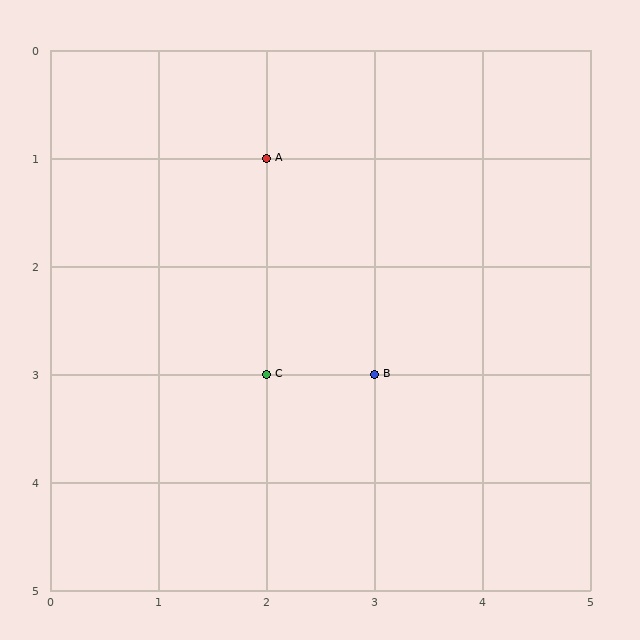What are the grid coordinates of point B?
Point B is at grid coordinates (3, 3).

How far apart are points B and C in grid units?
Points B and C are 1 column apart.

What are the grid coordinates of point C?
Point C is at grid coordinates (2, 3).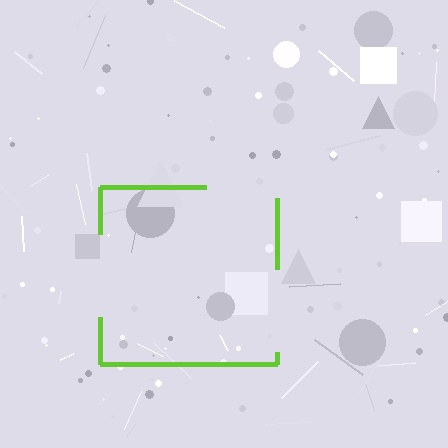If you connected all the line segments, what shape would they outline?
They would outline a square.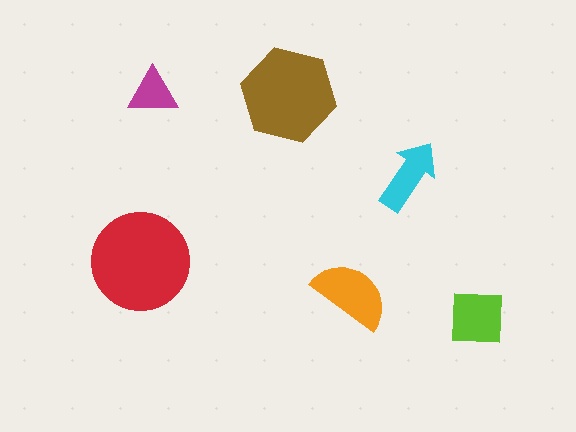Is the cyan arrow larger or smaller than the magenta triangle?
Larger.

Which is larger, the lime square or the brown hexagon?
The brown hexagon.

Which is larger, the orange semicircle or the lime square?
The orange semicircle.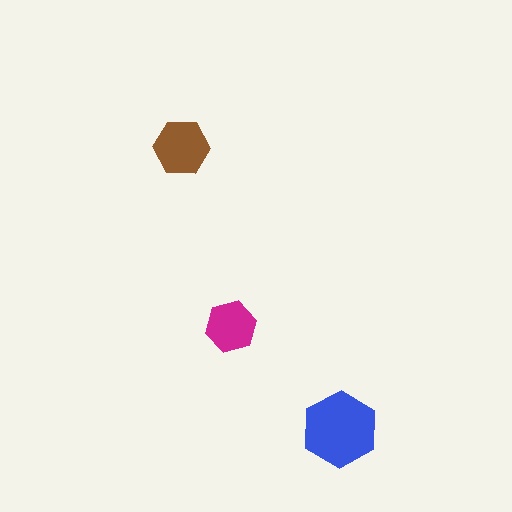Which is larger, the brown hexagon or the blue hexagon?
The blue one.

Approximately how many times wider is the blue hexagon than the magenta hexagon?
About 1.5 times wider.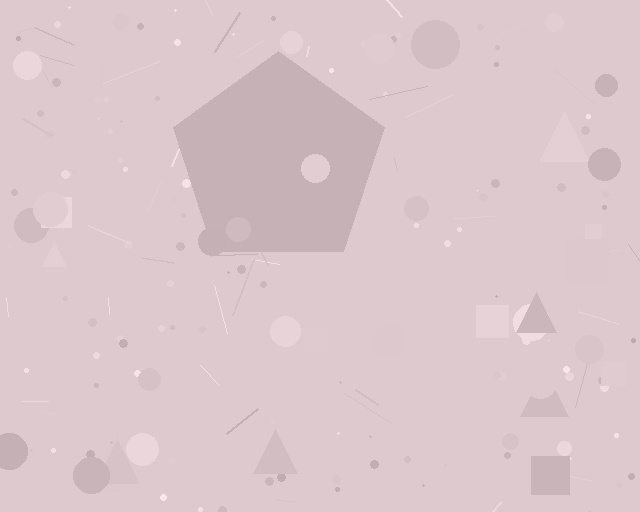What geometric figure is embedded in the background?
A pentagon is embedded in the background.